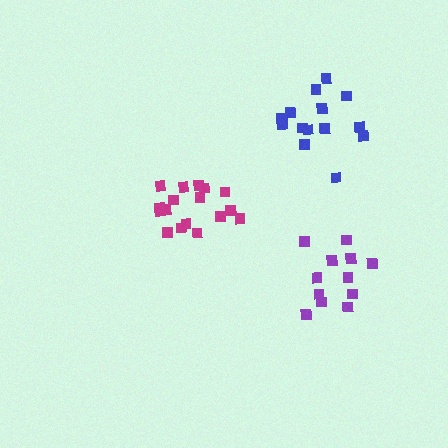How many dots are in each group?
Group 1: 17 dots, Group 2: 14 dots, Group 3: 12 dots (43 total).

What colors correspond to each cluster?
The clusters are colored: magenta, blue, purple.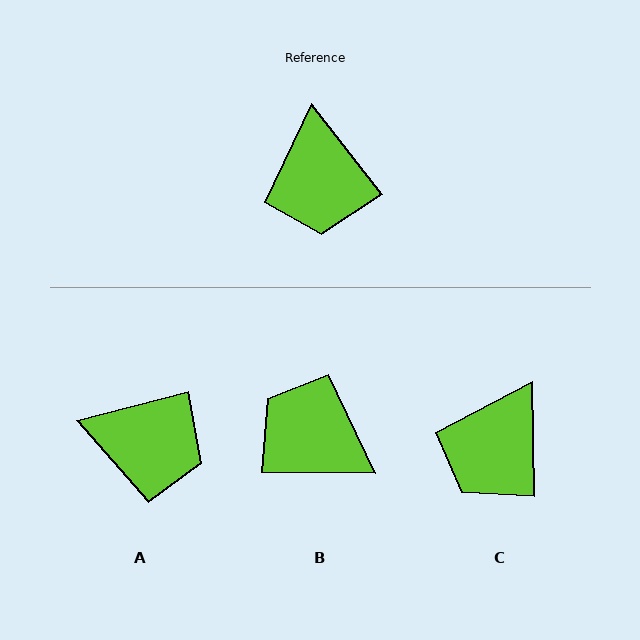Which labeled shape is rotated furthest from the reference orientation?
B, about 129 degrees away.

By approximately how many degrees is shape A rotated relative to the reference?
Approximately 67 degrees counter-clockwise.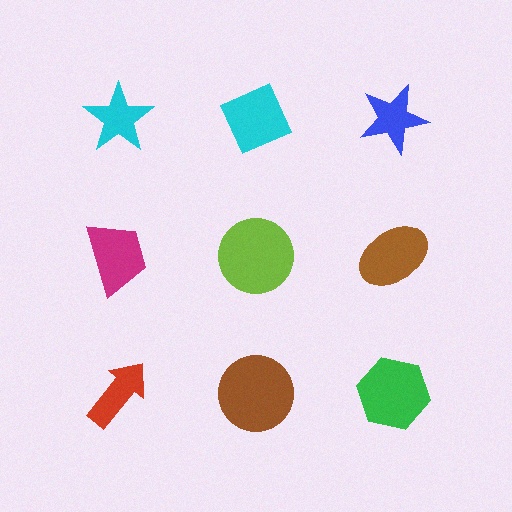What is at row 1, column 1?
A cyan star.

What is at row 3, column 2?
A brown circle.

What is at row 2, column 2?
A lime circle.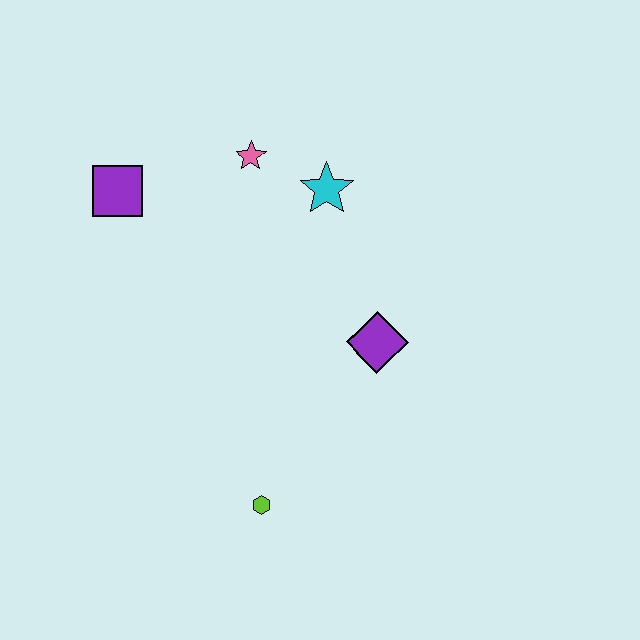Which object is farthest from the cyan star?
The lime hexagon is farthest from the cyan star.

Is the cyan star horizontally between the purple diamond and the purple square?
Yes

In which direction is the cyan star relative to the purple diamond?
The cyan star is above the purple diamond.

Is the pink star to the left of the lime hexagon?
Yes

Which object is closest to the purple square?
The pink star is closest to the purple square.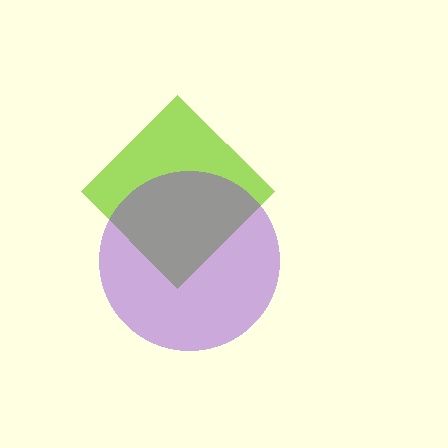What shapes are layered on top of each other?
The layered shapes are: a lime diamond, a purple circle.